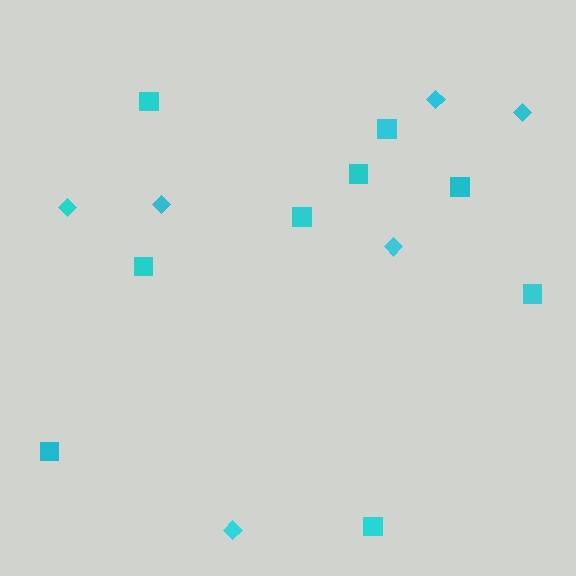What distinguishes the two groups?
There are 2 groups: one group of diamonds (6) and one group of squares (9).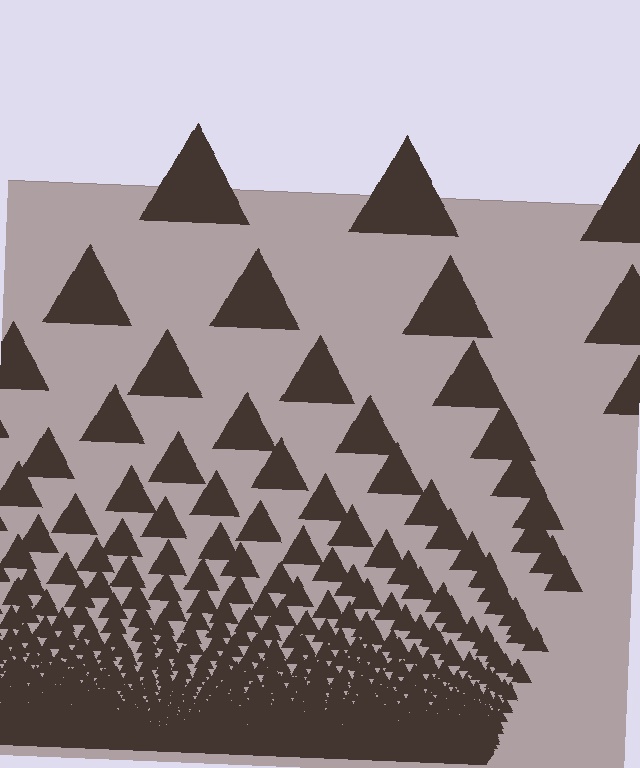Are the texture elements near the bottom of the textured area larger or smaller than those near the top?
Smaller. The gradient is inverted — elements near the bottom are smaller and denser.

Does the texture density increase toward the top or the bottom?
Density increases toward the bottom.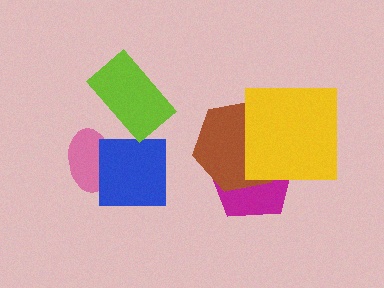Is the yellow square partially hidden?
No, no other shape covers it.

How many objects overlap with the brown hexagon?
2 objects overlap with the brown hexagon.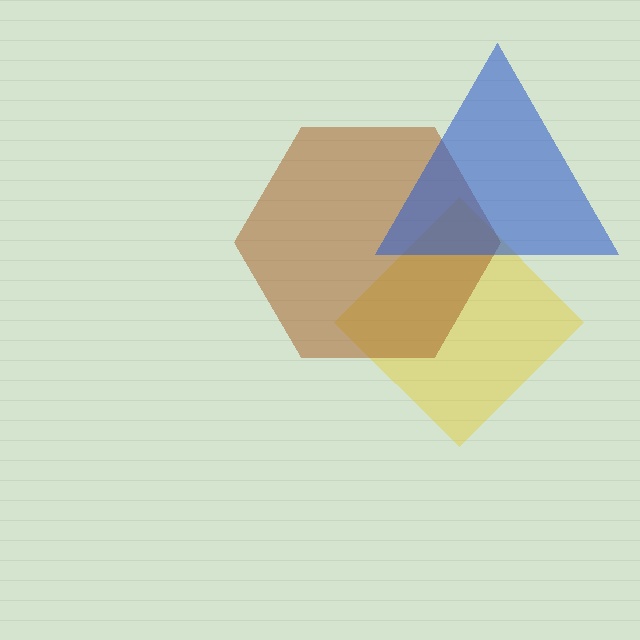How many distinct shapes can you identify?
There are 3 distinct shapes: a yellow diamond, a brown hexagon, a blue triangle.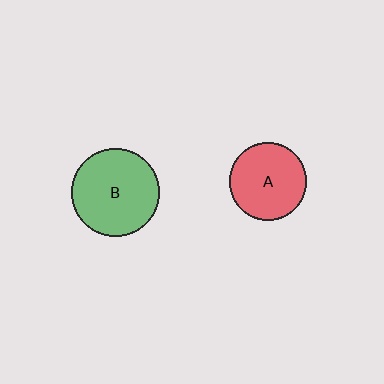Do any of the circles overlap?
No, none of the circles overlap.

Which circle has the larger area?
Circle B (green).